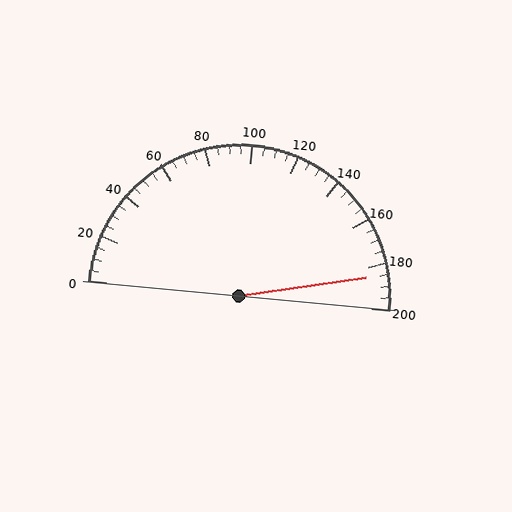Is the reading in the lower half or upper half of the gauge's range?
The reading is in the upper half of the range (0 to 200).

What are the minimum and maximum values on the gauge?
The gauge ranges from 0 to 200.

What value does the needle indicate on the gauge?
The needle indicates approximately 185.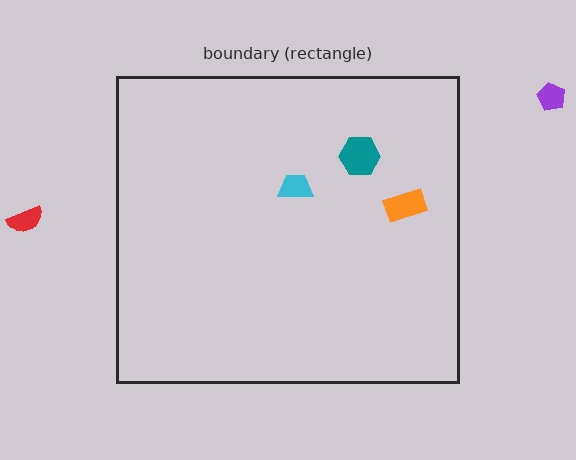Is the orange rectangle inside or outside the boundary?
Inside.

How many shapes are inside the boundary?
3 inside, 2 outside.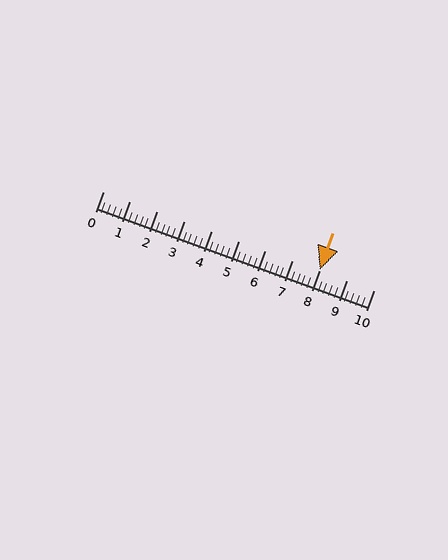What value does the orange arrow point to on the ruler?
The orange arrow points to approximately 8.0.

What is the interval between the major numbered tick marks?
The major tick marks are spaced 1 units apart.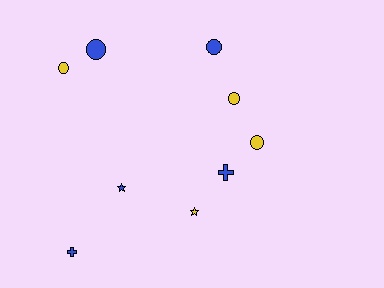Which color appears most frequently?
Blue, with 5 objects.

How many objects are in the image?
There are 9 objects.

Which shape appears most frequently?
Circle, with 5 objects.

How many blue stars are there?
There is 1 blue star.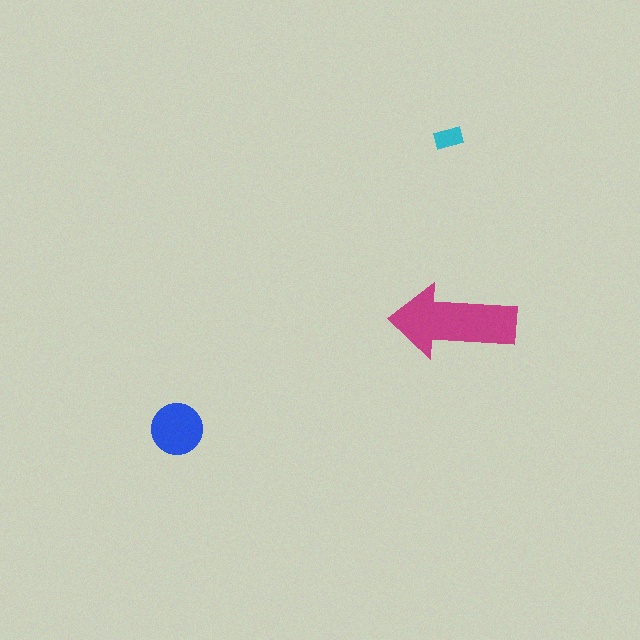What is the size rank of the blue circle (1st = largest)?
2nd.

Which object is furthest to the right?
The magenta arrow is rightmost.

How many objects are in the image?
There are 3 objects in the image.